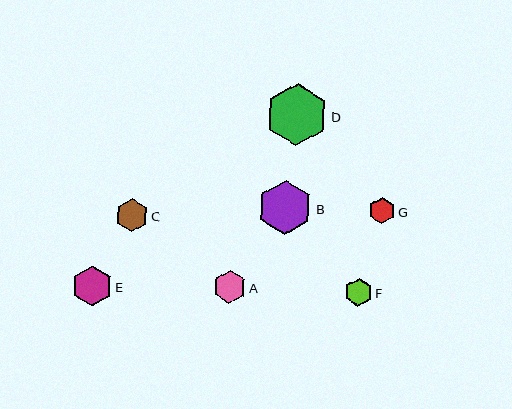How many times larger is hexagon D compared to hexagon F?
Hexagon D is approximately 2.2 times the size of hexagon F.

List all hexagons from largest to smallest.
From largest to smallest: D, B, E, C, A, F, G.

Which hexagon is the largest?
Hexagon D is the largest with a size of approximately 62 pixels.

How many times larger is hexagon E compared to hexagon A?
Hexagon E is approximately 1.2 times the size of hexagon A.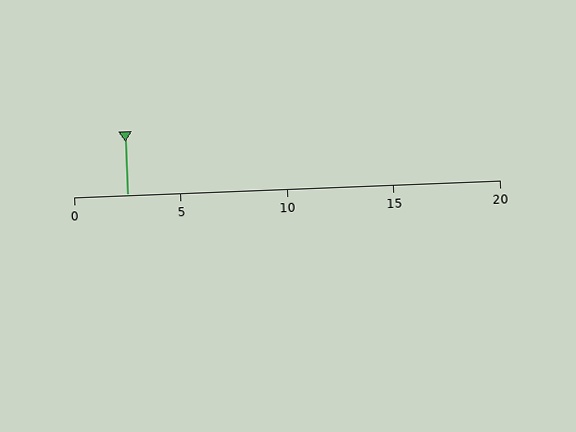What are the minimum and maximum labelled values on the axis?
The axis runs from 0 to 20.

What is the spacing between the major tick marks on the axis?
The major ticks are spaced 5 apart.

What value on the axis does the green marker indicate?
The marker indicates approximately 2.5.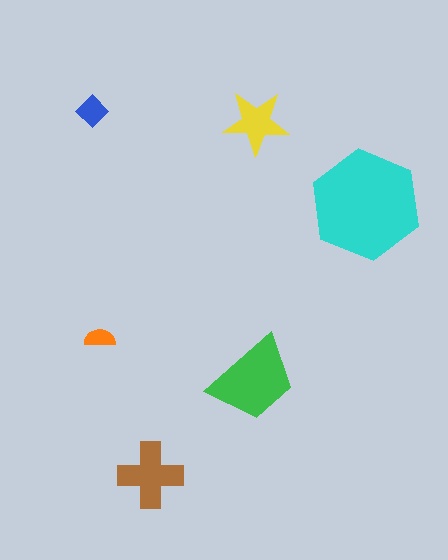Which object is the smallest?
The orange semicircle.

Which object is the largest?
The cyan hexagon.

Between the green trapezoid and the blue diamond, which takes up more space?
The green trapezoid.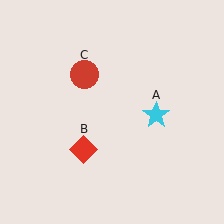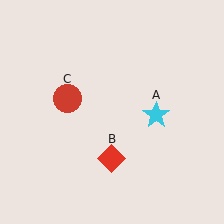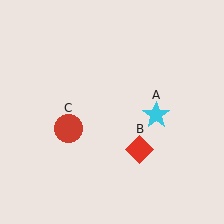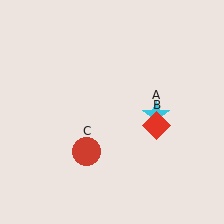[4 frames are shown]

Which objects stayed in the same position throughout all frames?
Cyan star (object A) remained stationary.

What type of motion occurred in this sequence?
The red diamond (object B), red circle (object C) rotated counterclockwise around the center of the scene.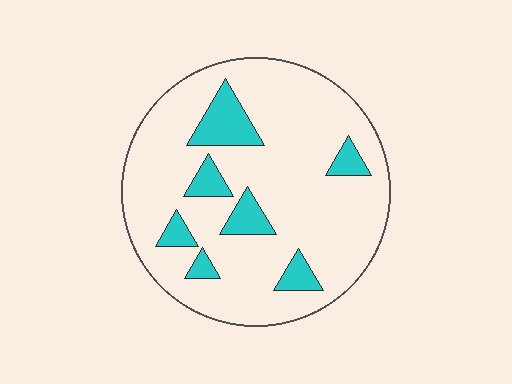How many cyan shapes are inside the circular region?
7.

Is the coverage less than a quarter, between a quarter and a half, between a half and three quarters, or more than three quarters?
Less than a quarter.